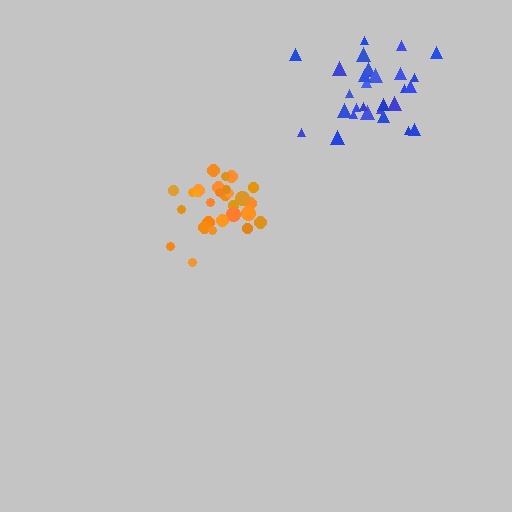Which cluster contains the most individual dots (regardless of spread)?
Blue (29).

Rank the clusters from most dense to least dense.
orange, blue.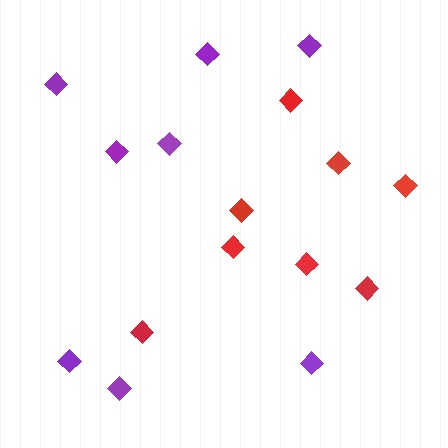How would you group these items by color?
There are 2 groups: one group of purple diamonds (8) and one group of red diamonds (8).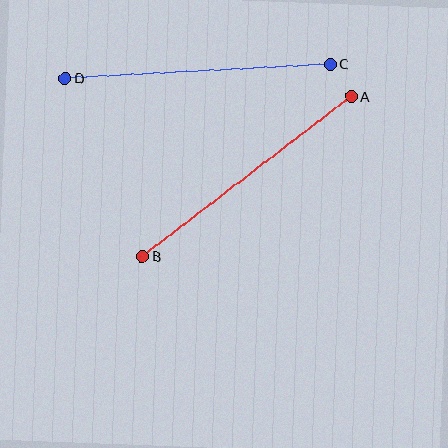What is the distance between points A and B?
The distance is approximately 263 pixels.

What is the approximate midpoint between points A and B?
The midpoint is at approximately (247, 176) pixels.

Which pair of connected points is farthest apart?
Points C and D are farthest apart.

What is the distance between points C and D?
The distance is approximately 266 pixels.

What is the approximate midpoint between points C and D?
The midpoint is at approximately (198, 71) pixels.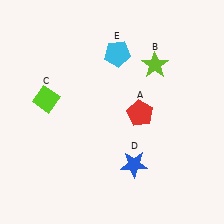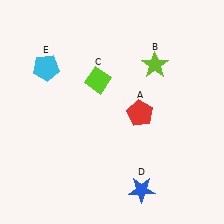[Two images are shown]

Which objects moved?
The objects that moved are: the lime diamond (C), the blue star (D), the cyan pentagon (E).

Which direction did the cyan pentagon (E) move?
The cyan pentagon (E) moved left.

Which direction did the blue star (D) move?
The blue star (D) moved down.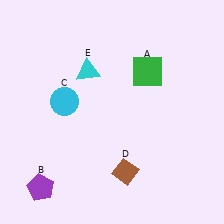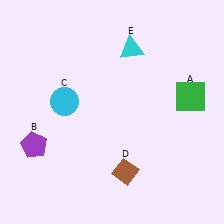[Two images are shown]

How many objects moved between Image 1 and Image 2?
3 objects moved between the two images.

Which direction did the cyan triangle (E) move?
The cyan triangle (E) moved right.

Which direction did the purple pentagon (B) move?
The purple pentagon (B) moved up.